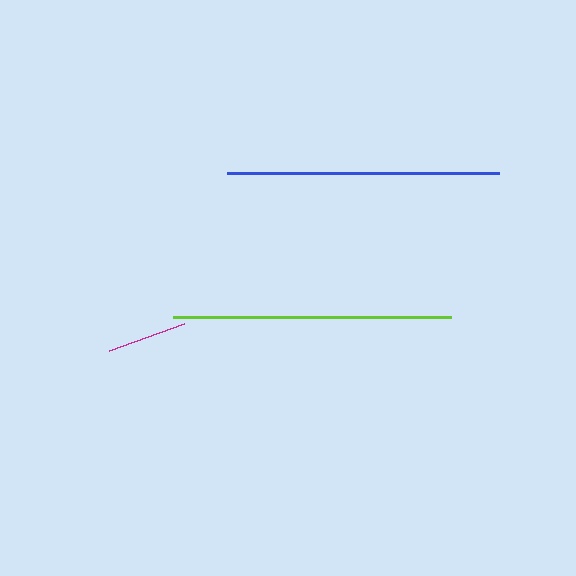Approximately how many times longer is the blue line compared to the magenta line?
The blue line is approximately 3.4 times the length of the magenta line.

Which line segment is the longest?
The lime line is the longest at approximately 278 pixels.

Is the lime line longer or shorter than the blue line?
The lime line is longer than the blue line.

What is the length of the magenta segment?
The magenta segment is approximately 80 pixels long.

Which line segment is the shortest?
The magenta line is the shortest at approximately 80 pixels.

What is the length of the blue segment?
The blue segment is approximately 271 pixels long.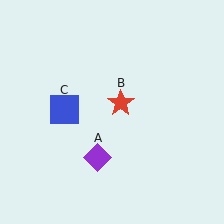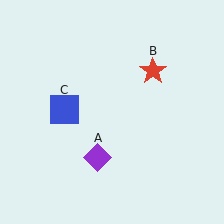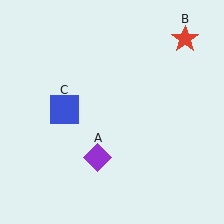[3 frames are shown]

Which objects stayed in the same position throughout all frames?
Purple diamond (object A) and blue square (object C) remained stationary.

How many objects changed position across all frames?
1 object changed position: red star (object B).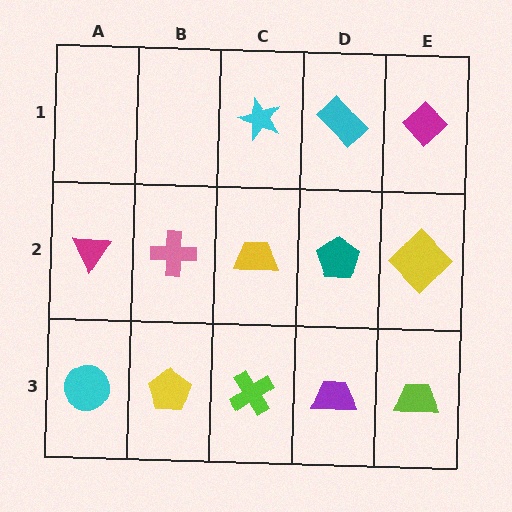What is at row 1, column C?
A cyan star.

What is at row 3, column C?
A lime cross.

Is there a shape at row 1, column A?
No, that cell is empty.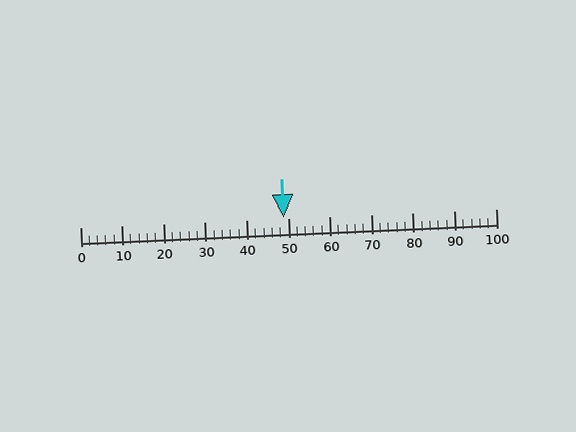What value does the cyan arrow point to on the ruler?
The cyan arrow points to approximately 49.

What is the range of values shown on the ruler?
The ruler shows values from 0 to 100.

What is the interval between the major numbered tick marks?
The major tick marks are spaced 10 units apart.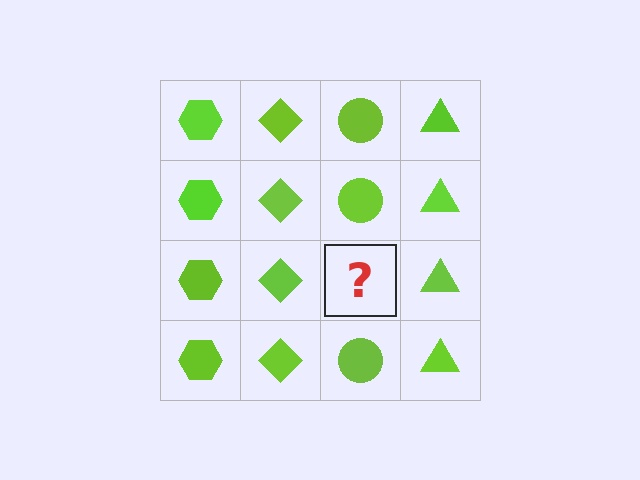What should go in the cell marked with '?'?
The missing cell should contain a lime circle.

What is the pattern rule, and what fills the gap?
The rule is that each column has a consistent shape. The gap should be filled with a lime circle.